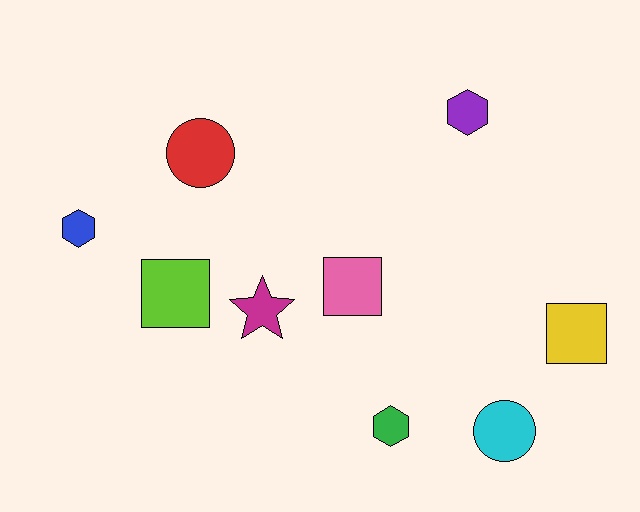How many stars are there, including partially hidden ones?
There is 1 star.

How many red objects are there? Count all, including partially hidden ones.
There is 1 red object.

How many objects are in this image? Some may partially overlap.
There are 9 objects.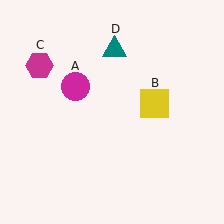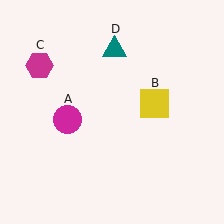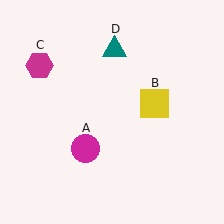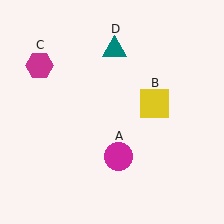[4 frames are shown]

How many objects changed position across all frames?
1 object changed position: magenta circle (object A).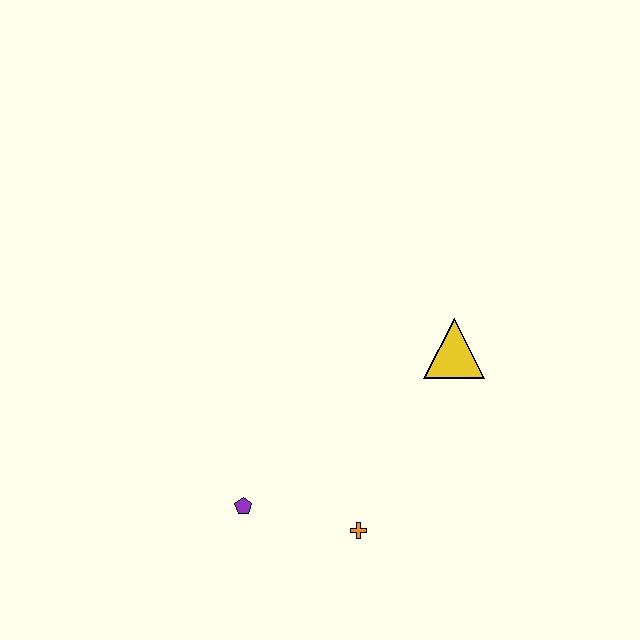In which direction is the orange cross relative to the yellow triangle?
The orange cross is below the yellow triangle.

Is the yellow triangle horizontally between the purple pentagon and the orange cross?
No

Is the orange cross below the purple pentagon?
Yes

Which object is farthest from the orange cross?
The yellow triangle is farthest from the orange cross.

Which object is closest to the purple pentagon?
The orange cross is closest to the purple pentagon.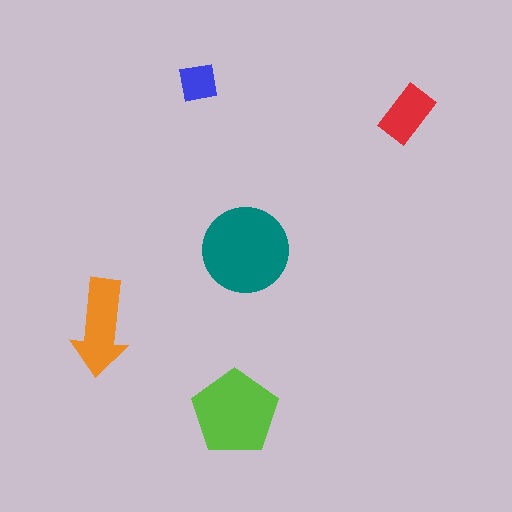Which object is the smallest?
The blue square.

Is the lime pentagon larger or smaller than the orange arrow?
Larger.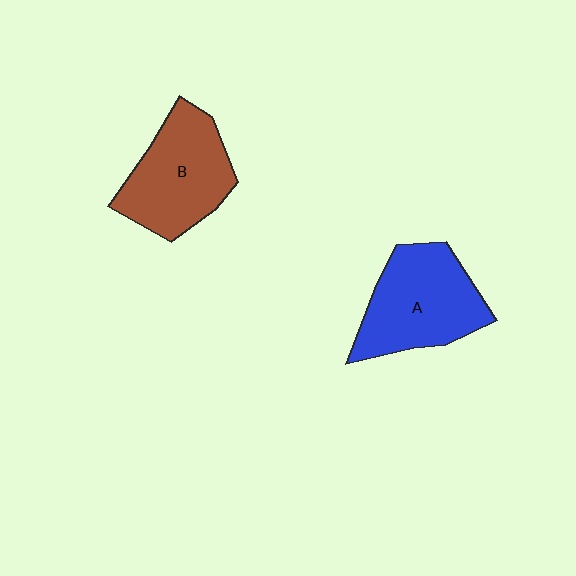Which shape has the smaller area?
Shape B (brown).